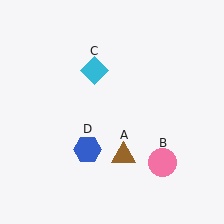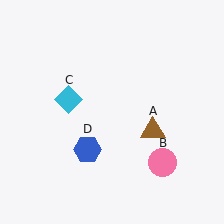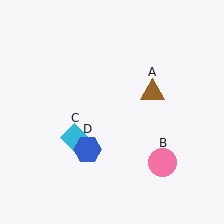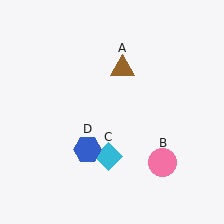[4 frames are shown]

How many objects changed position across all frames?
2 objects changed position: brown triangle (object A), cyan diamond (object C).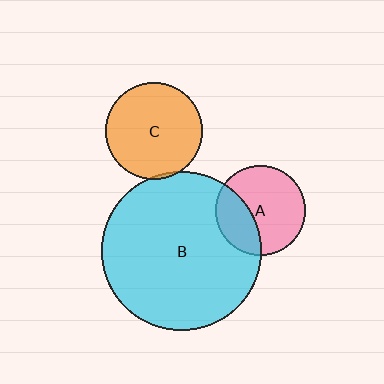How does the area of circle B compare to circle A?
Approximately 3.1 times.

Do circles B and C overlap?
Yes.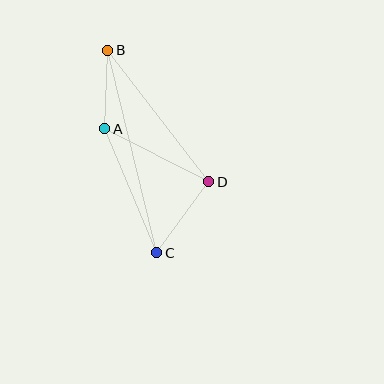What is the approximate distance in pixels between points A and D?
The distance between A and D is approximately 117 pixels.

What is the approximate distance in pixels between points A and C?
The distance between A and C is approximately 134 pixels.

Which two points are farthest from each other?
Points B and C are farthest from each other.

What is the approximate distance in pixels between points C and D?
The distance between C and D is approximately 88 pixels.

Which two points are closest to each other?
Points A and B are closest to each other.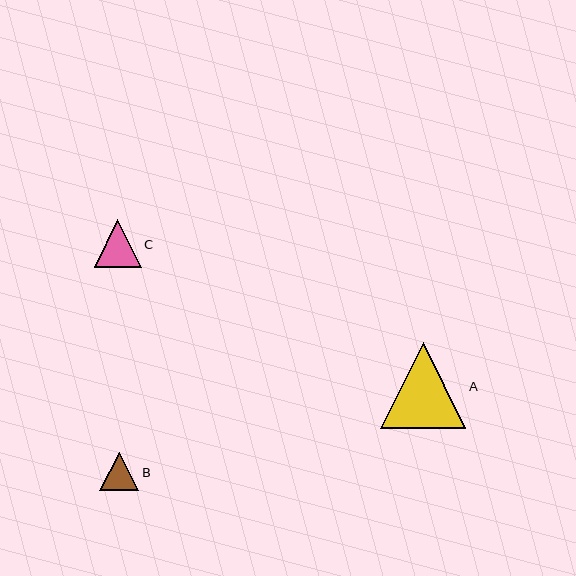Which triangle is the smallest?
Triangle B is the smallest with a size of approximately 39 pixels.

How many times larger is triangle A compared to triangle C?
Triangle A is approximately 1.8 times the size of triangle C.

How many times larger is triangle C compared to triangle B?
Triangle C is approximately 1.2 times the size of triangle B.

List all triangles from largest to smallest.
From largest to smallest: A, C, B.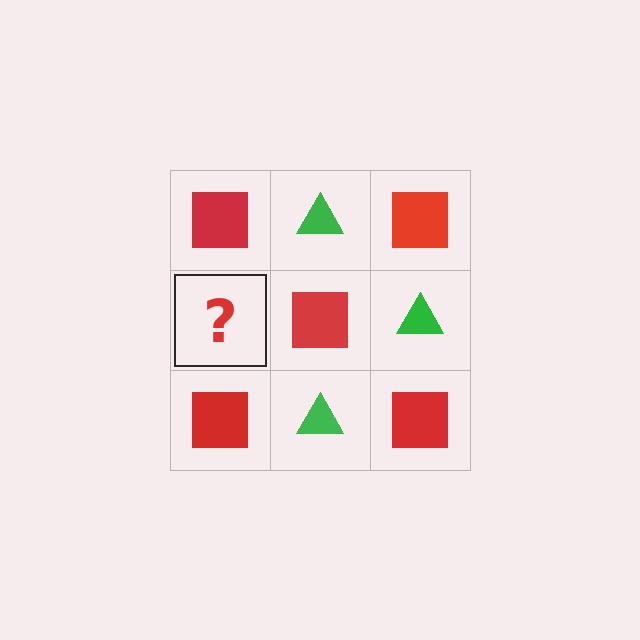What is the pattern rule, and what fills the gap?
The rule is that it alternates red square and green triangle in a checkerboard pattern. The gap should be filled with a green triangle.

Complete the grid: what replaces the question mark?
The question mark should be replaced with a green triangle.